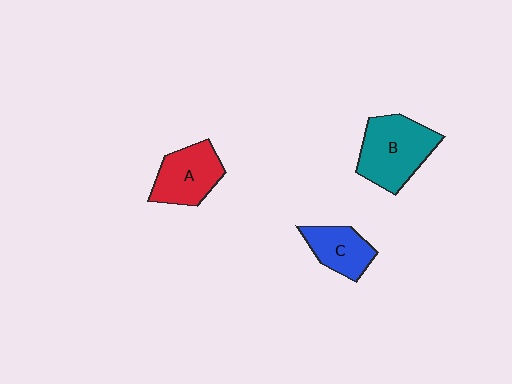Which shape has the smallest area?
Shape C (blue).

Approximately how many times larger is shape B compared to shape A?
Approximately 1.3 times.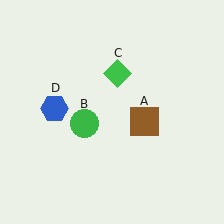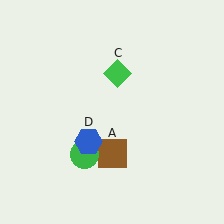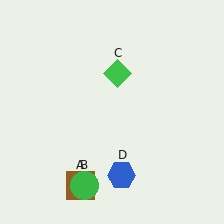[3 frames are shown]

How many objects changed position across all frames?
3 objects changed position: brown square (object A), green circle (object B), blue hexagon (object D).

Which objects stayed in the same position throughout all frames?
Green diamond (object C) remained stationary.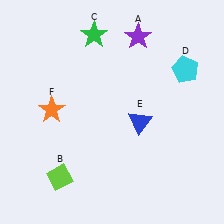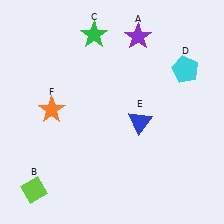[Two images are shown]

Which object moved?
The lime diamond (B) moved left.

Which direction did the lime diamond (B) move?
The lime diamond (B) moved left.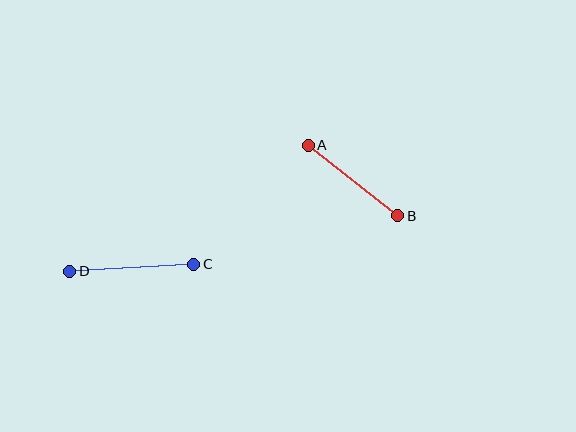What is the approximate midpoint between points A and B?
The midpoint is at approximately (353, 180) pixels.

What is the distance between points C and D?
The distance is approximately 124 pixels.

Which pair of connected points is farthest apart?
Points C and D are farthest apart.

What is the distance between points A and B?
The distance is approximately 114 pixels.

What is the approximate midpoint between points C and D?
The midpoint is at approximately (132, 268) pixels.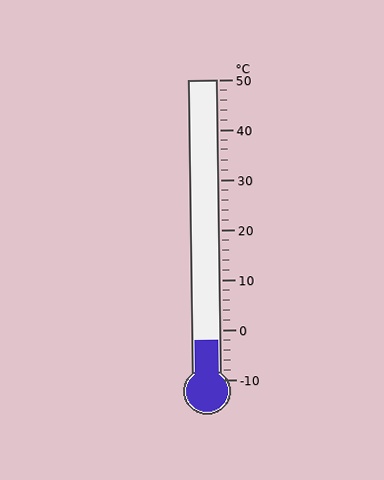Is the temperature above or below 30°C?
The temperature is below 30°C.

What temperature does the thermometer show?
The thermometer shows approximately -2°C.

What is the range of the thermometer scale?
The thermometer scale ranges from -10°C to 50°C.